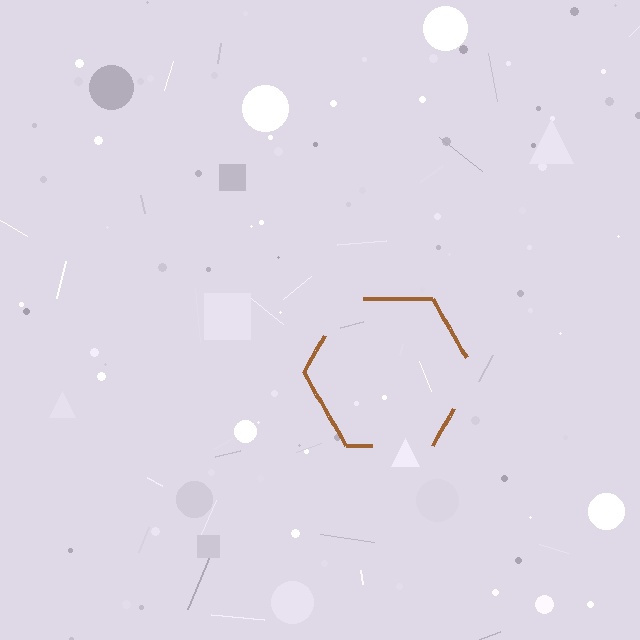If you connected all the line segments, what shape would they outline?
They would outline a hexagon.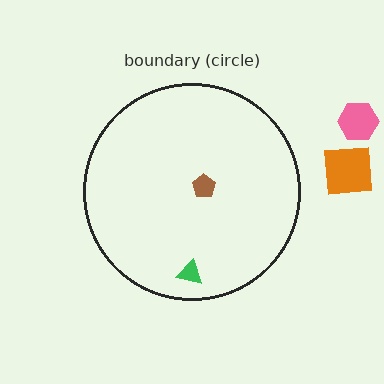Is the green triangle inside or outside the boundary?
Inside.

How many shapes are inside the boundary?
2 inside, 2 outside.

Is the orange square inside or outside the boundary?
Outside.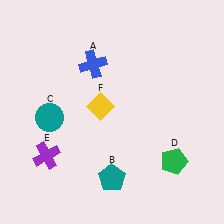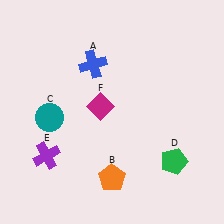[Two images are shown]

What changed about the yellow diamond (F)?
In Image 1, F is yellow. In Image 2, it changed to magenta.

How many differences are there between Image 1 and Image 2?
There are 2 differences between the two images.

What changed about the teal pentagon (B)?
In Image 1, B is teal. In Image 2, it changed to orange.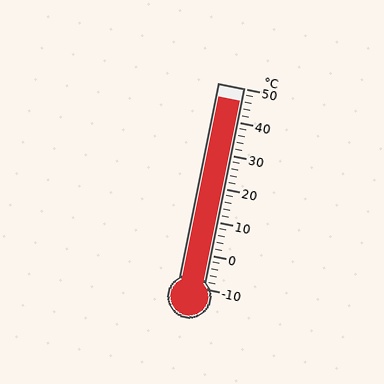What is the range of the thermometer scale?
The thermometer scale ranges from -10°C to 50°C.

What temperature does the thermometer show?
The thermometer shows approximately 46°C.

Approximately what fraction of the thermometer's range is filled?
The thermometer is filled to approximately 95% of its range.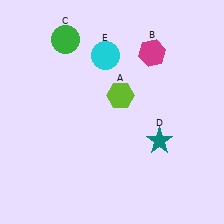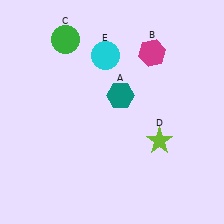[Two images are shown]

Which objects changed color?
A changed from lime to teal. D changed from teal to lime.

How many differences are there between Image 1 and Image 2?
There are 2 differences between the two images.